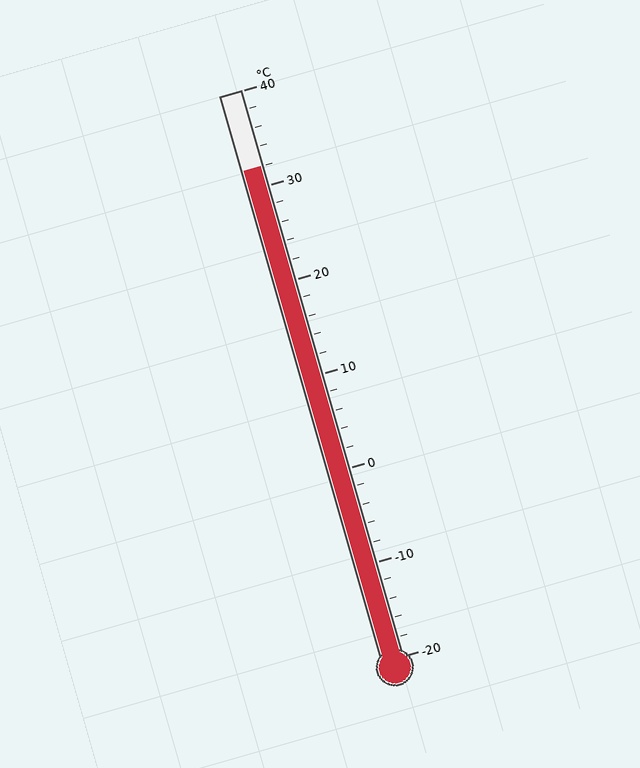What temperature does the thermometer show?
The thermometer shows approximately 32°C.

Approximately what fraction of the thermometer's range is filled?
The thermometer is filled to approximately 85% of its range.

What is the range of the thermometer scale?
The thermometer scale ranges from -20°C to 40°C.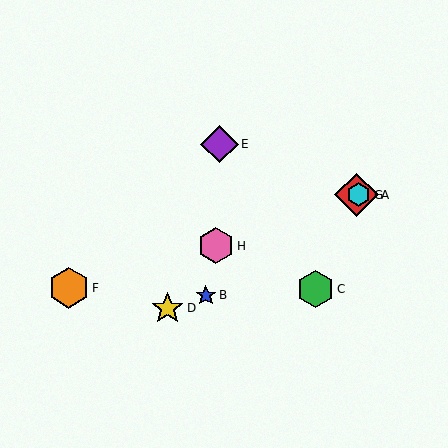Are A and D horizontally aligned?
No, A is at y≈195 and D is at y≈308.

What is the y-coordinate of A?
Object A is at y≈195.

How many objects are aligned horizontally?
2 objects (A, G) are aligned horizontally.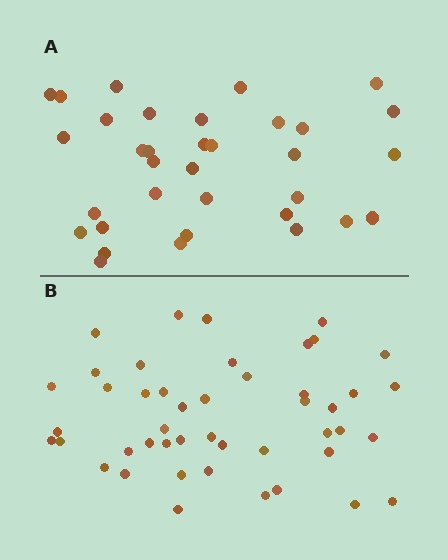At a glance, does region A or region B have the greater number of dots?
Region B (the bottom region) has more dots.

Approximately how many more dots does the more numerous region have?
Region B has roughly 12 or so more dots than region A.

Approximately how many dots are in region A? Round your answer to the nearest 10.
About 30 dots. (The exact count is 34, which rounds to 30.)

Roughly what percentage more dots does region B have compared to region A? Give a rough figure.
About 35% more.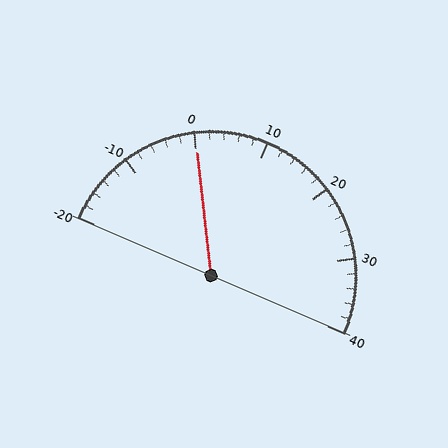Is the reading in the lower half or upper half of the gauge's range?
The reading is in the lower half of the range (-20 to 40).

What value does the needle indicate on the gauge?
The needle indicates approximately 0.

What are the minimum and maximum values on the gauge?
The gauge ranges from -20 to 40.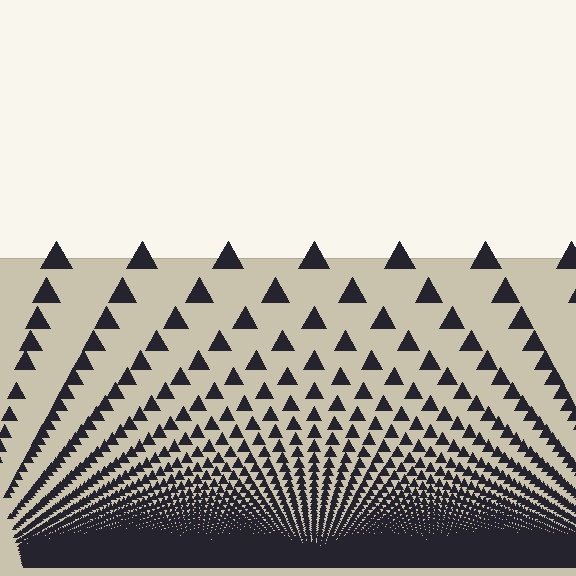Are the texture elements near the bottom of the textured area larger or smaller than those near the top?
Smaller. The gradient is inverted — elements near the bottom are smaller and denser.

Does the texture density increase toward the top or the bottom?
Density increases toward the bottom.